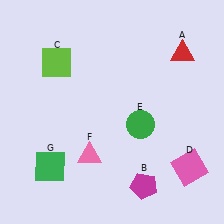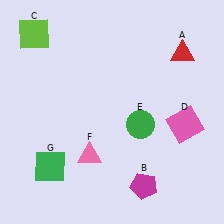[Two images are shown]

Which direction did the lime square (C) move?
The lime square (C) moved up.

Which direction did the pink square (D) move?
The pink square (D) moved up.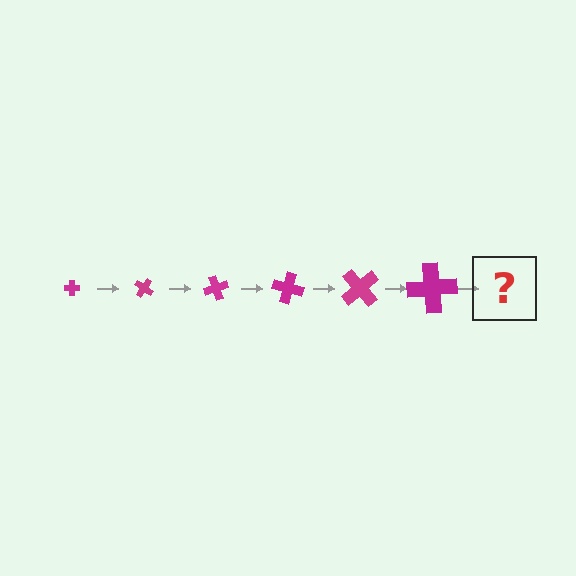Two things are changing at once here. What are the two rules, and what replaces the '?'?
The two rules are that the cross grows larger each step and it rotates 35 degrees each step. The '?' should be a cross, larger than the previous one and rotated 210 degrees from the start.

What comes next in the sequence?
The next element should be a cross, larger than the previous one and rotated 210 degrees from the start.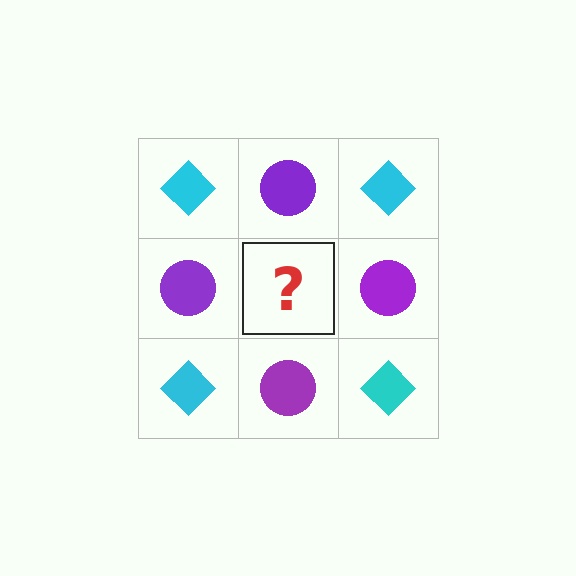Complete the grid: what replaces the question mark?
The question mark should be replaced with a cyan diamond.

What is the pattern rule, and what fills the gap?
The rule is that it alternates cyan diamond and purple circle in a checkerboard pattern. The gap should be filled with a cyan diamond.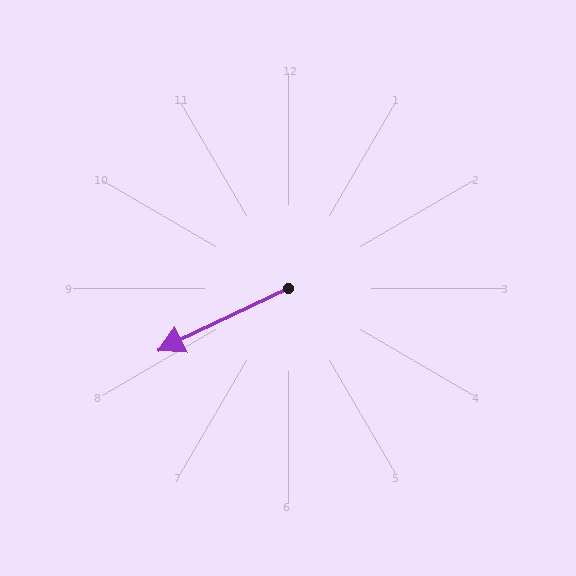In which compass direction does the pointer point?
Southwest.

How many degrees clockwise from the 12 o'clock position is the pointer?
Approximately 244 degrees.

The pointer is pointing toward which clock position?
Roughly 8 o'clock.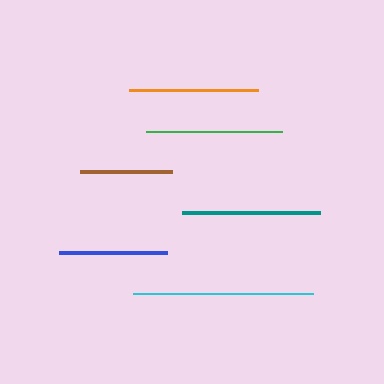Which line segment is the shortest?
The brown line is the shortest at approximately 93 pixels.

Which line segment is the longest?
The cyan line is the longest at approximately 180 pixels.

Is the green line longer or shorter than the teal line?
The teal line is longer than the green line.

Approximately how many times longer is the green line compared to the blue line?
The green line is approximately 1.3 times the length of the blue line.